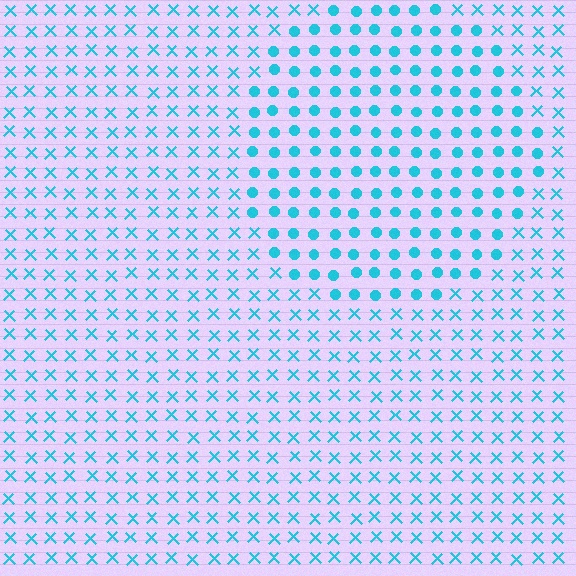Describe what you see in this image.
The image is filled with small cyan elements arranged in a uniform grid. A circle-shaped region contains circles, while the surrounding area contains X marks. The boundary is defined purely by the change in element shape.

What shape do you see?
I see a circle.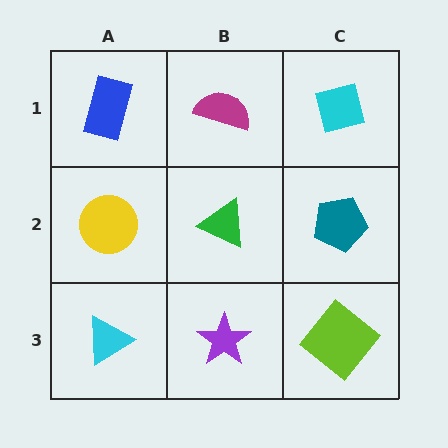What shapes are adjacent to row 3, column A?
A yellow circle (row 2, column A), a purple star (row 3, column B).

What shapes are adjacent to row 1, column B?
A green triangle (row 2, column B), a blue rectangle (row 1, column A), a cyan square (row 1, column C).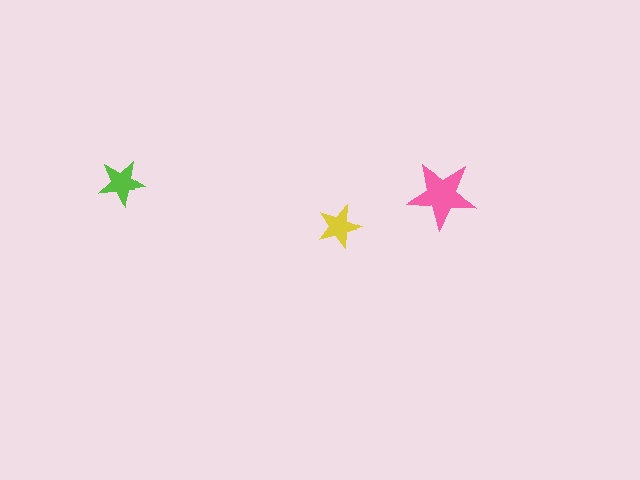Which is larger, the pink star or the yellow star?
The pink one.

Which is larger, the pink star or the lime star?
The pink one.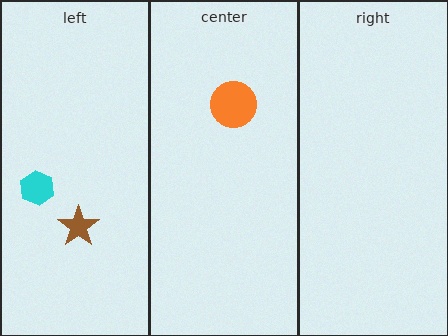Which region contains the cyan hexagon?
The left region.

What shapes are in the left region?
The cyan hexagon, the brown star.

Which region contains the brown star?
The left region.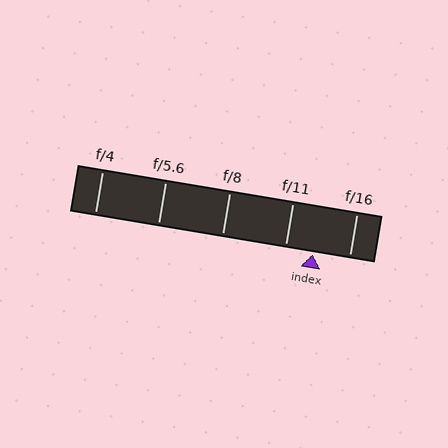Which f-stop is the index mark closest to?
The index mark is closest to f/11.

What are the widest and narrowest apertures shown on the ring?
The widest aperture shown is f/4 and the narrowest is f/16.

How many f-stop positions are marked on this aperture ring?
There are 5 f-stop positions marked.